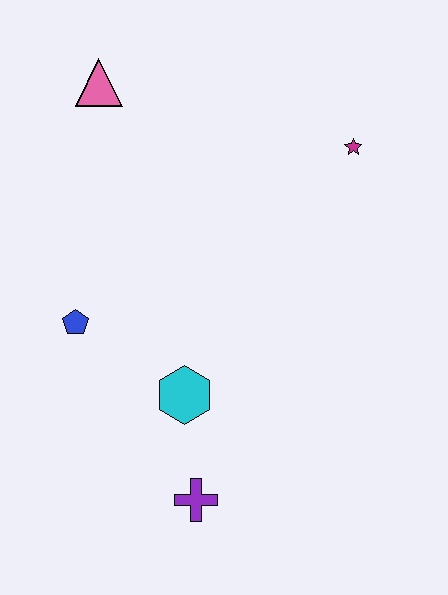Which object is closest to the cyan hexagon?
The purple cross is closest to the cyan hexagon.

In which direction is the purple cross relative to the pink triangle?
The purple cross is below the pink triangle.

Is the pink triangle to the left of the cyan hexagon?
Yes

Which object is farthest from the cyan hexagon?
The pink triangle is farthest from the cyan hexagon.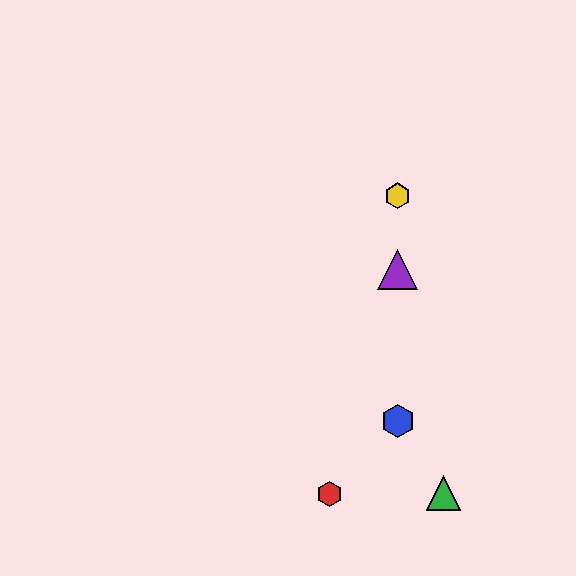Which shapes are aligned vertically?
The blue hexagon, the yellow hexagon, the purple triangle are aligned vertically.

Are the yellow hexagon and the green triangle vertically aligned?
No, the yellow hexagon is at x≈398 and the green triangle is at x≈444.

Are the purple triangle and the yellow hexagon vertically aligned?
Yes, both are at x≈398.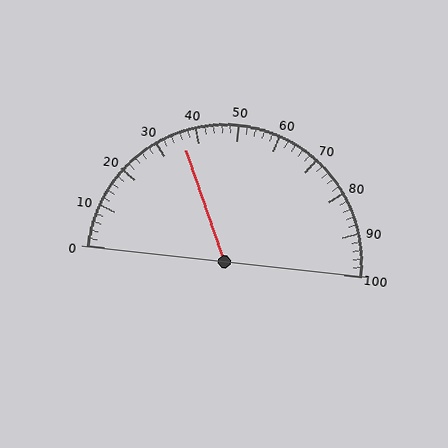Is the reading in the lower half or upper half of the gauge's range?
The reading is in the lower half of the range (0 to 100).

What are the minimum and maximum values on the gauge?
The gauge ranges from 0 to 100.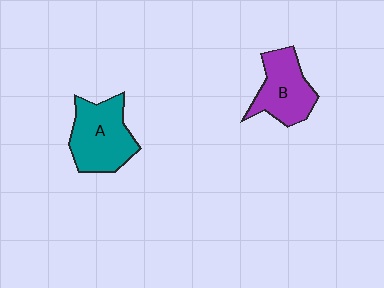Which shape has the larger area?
Shape A (teal).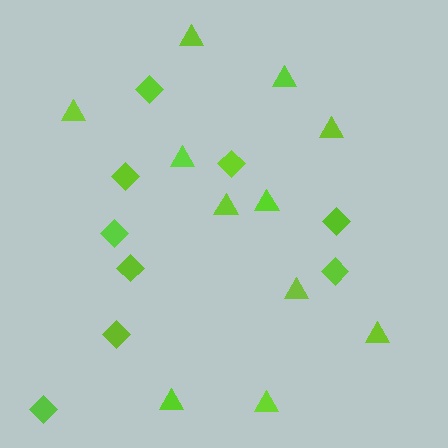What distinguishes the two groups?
There are 2 groups: one group of diamonds (9) and one group of triangles (11).